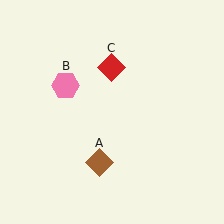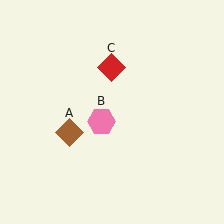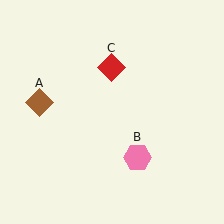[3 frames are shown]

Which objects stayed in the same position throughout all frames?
Red diamond (object C) remained stationary.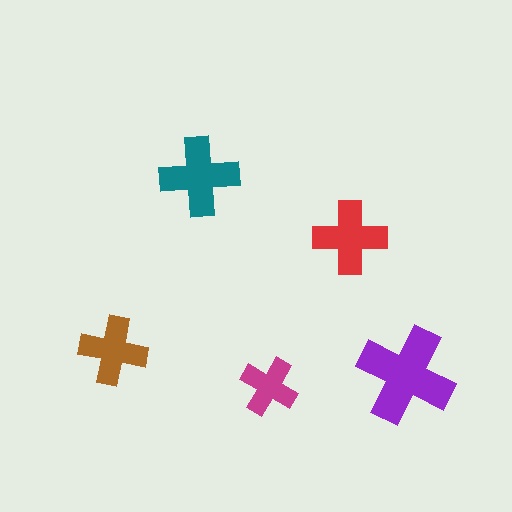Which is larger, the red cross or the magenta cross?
The red one.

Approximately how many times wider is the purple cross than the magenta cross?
About 1.5 times wider.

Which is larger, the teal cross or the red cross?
The teal one.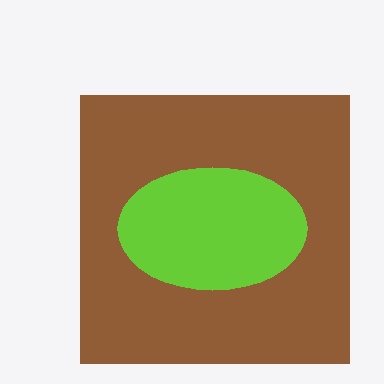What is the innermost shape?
The lime ellipse.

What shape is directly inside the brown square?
The lime ellipse.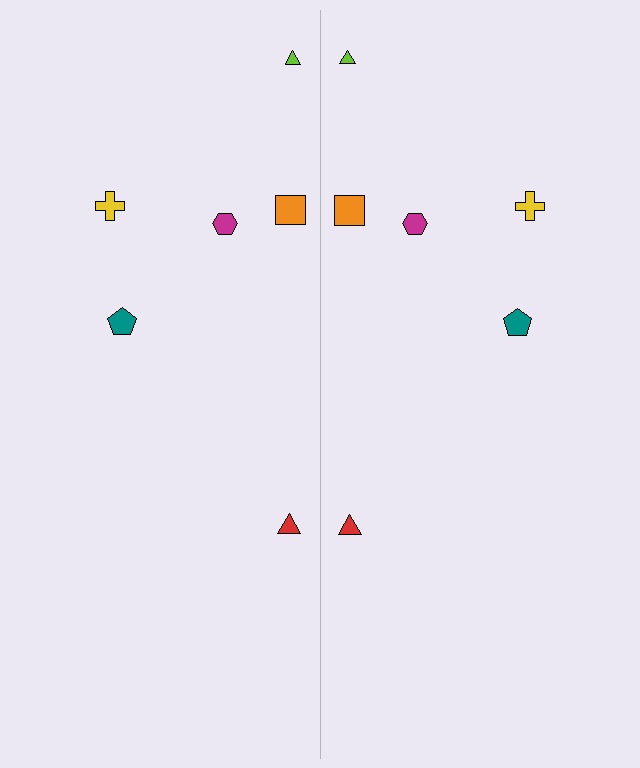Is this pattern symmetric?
Yes, this pattern has bilateral (reflection) symmetry.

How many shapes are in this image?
There are 12 shapes in this image.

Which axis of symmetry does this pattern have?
The pattern has a vertical axis of symmetry running through the center of the image.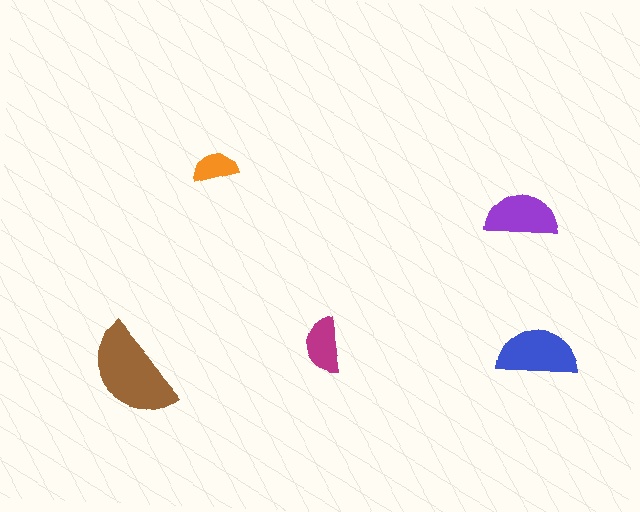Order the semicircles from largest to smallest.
the brown one, the blue one, the purple one, the magenta one, the orange one.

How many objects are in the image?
There are 5 objects in the image.